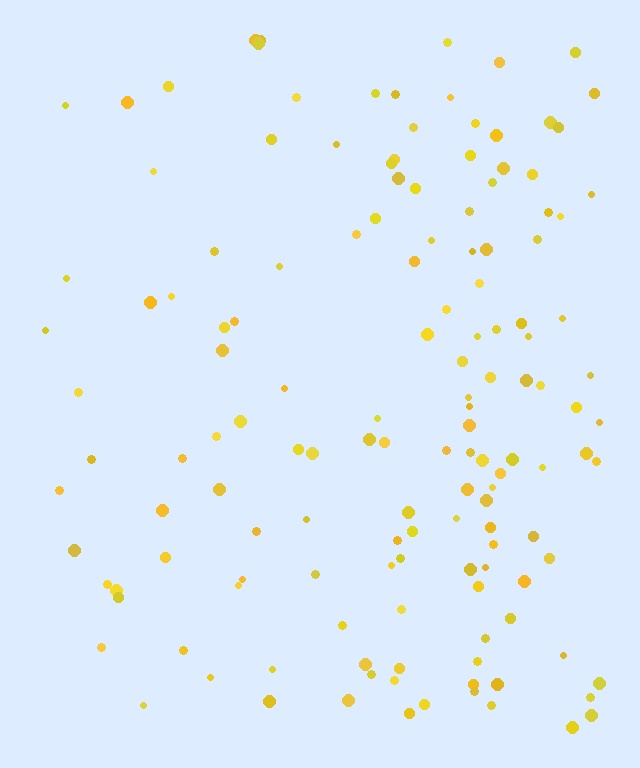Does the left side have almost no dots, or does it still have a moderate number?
Still a moderate number, just noticeably fewer than the right.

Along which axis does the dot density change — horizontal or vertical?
Horizontal.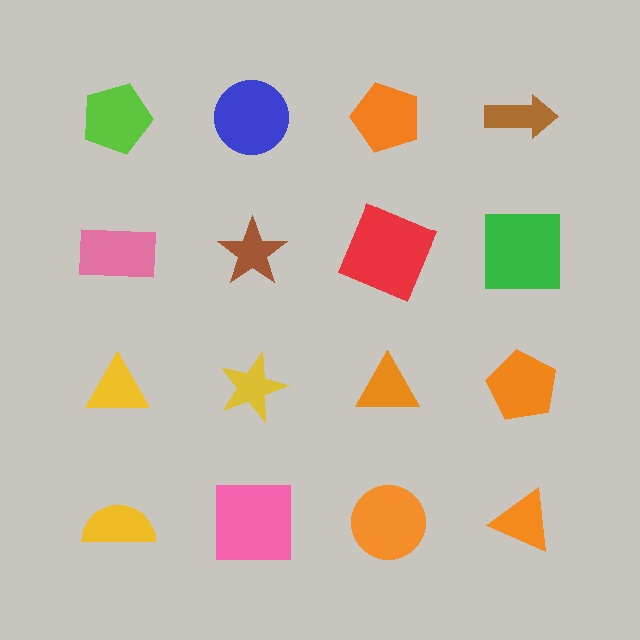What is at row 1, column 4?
A brown arrow.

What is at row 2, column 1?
A pink rectangle.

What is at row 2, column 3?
A red square.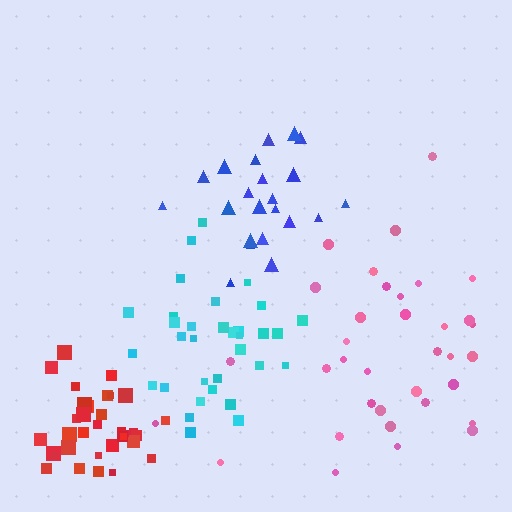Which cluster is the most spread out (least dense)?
Pink.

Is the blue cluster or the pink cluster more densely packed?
Blue.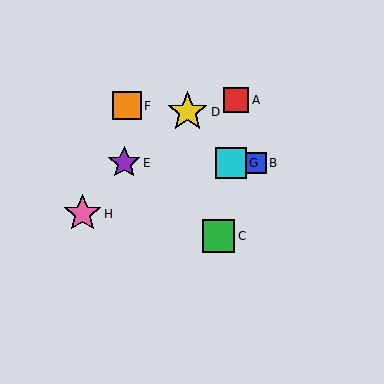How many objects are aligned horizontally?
3 objects (B, E, G) are aligned horizontally.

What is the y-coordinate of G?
Object G is at y≈163.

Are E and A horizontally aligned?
No, E is at y≈163 and A is at y≈100.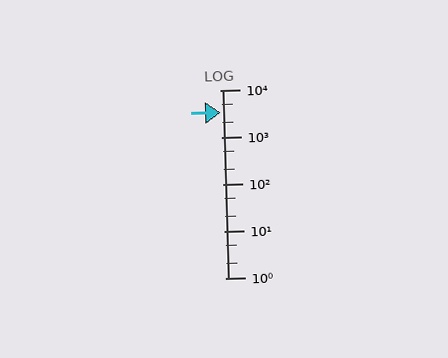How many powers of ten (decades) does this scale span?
The scale spans 4 decades, from 1 to 10000.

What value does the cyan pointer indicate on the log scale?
The pointer indicates approximately 3400.